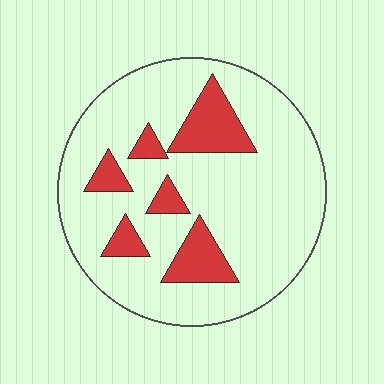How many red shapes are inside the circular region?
6.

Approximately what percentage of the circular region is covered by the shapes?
Approximately 20%.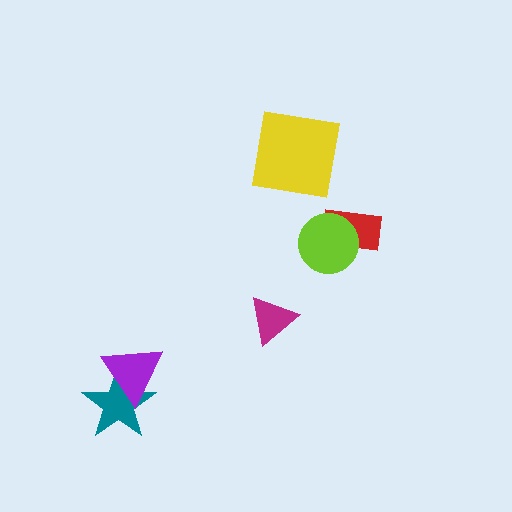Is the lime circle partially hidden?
No, no other shape covers it.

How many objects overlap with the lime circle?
1 object overlaps with the lime circle.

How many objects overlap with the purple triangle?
1 object overlaps with the purple triangle.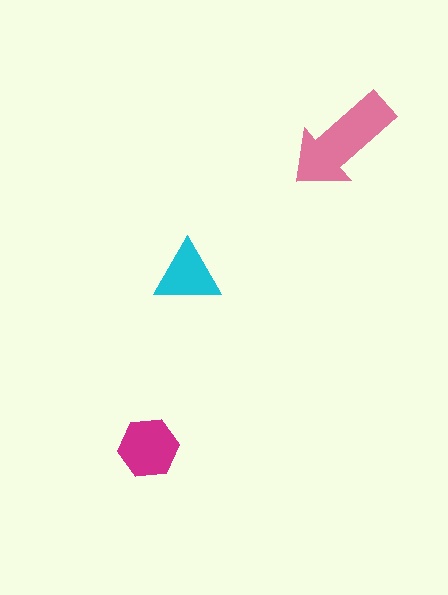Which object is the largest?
The pink arrow.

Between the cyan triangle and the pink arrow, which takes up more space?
The pink arrow.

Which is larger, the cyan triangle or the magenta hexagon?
The magenta hexagon.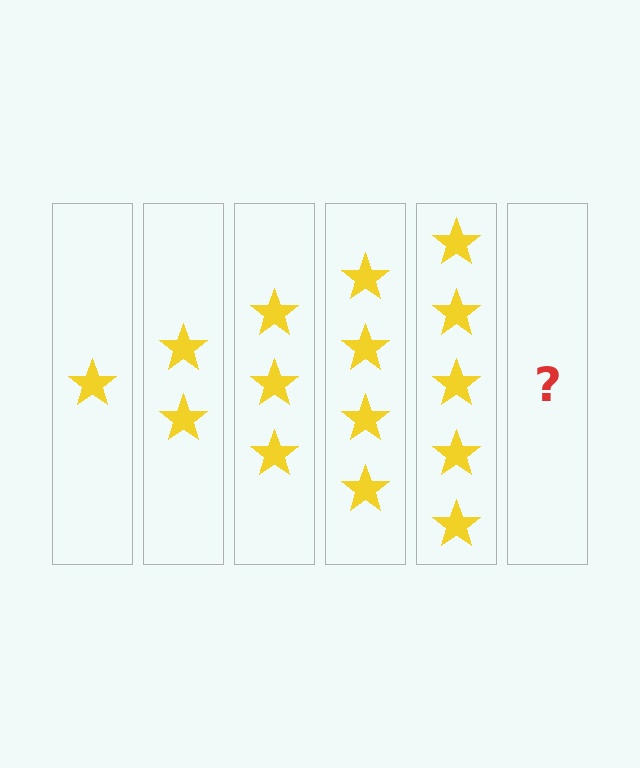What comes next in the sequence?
The next element should be 6 stars.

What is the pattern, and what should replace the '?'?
The pattern is that each step adds one more star. The '?' should be 6 stars.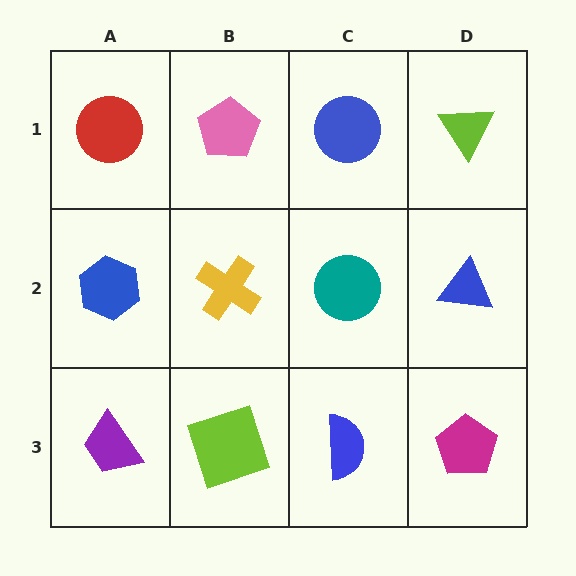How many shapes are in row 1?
4 shapes.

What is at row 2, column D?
A blue triangle.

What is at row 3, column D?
A magenta pentagon.